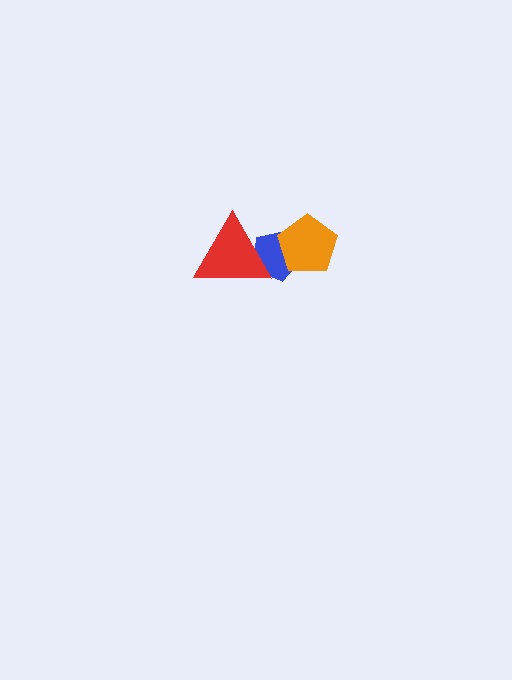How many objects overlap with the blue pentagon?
2 objects overlap with the blue pentagon.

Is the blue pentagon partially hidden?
Yes, it is partially covered by another shape.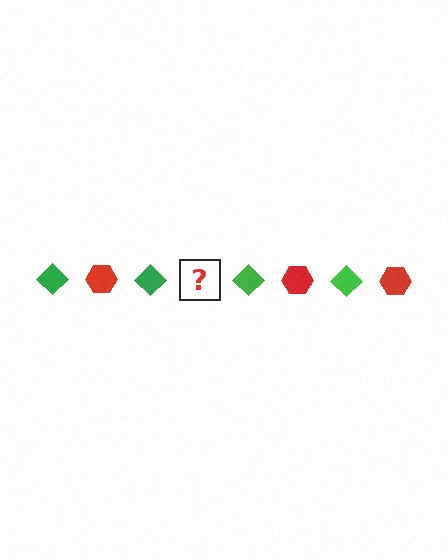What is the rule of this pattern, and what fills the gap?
The rule is that the pattern alternates between green diamond and red hexagon. The gap should be filled with a red hexagon.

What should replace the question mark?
The question mark should be replaced with a red hexagon.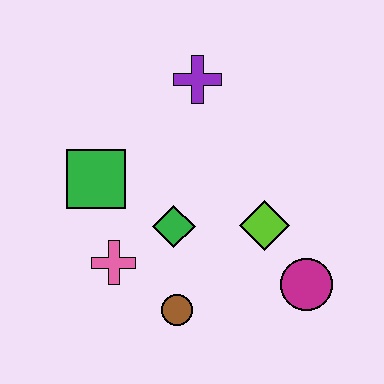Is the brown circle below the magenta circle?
Yes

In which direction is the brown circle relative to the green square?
The brown circle is below the green square.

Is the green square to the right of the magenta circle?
No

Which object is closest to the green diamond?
The pink cross is closest to the green diamond.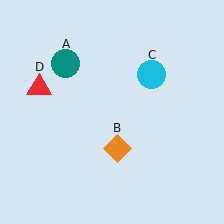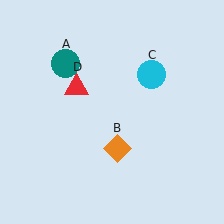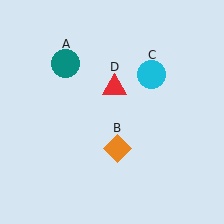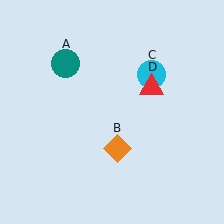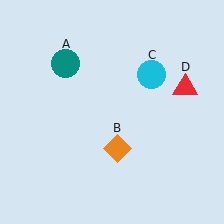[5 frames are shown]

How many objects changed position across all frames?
1 object changed position: red triangle (object D).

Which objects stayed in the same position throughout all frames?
Teal circle (object A) and orange diamond (object B) and cyan circle (object C) remained stationary.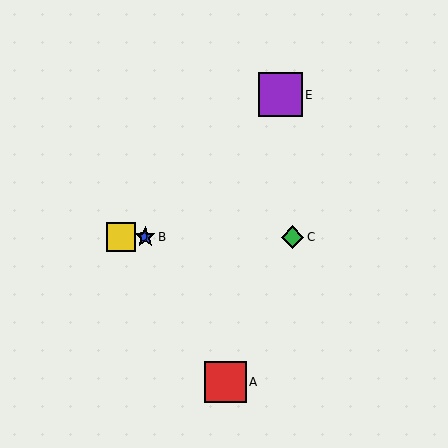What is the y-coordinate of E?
Object E is at y≈95.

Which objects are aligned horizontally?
Objects B, C, D are aligned horizontally.